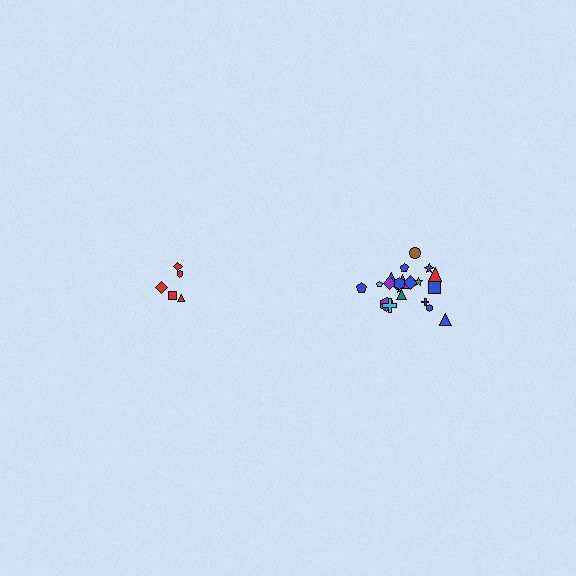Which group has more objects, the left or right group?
The right group.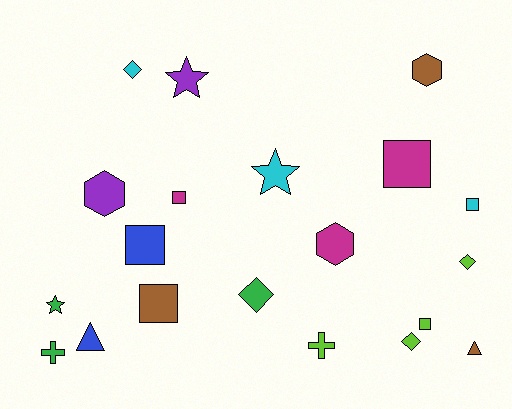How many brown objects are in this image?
There are 3 brown objects.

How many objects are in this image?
There are 20 objects.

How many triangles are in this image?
There are 2 triangles.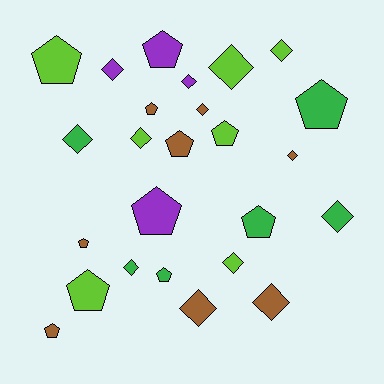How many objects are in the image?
There are 25 objects.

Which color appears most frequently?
Brown, with 8 objects.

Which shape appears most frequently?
Diamond, with 13 objects.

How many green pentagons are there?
There are 3 green pentagons.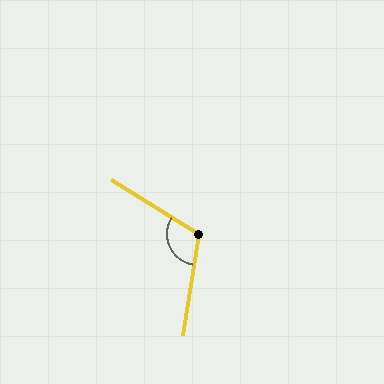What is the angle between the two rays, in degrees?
Approximately 113 degrees.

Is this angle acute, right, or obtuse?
It is obtuse.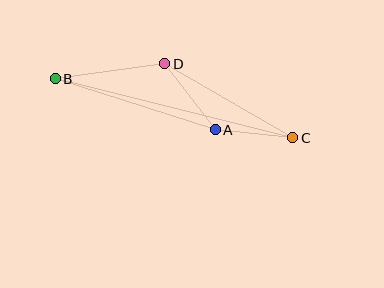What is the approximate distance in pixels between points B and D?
The distance between B and D is approximately 110 pixels.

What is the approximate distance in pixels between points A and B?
The distance between A and B is approximately 168 pixels.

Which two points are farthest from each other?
Points B and C are farthest from each other.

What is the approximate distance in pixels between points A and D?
The distance between A and D is approximately 83 pixels.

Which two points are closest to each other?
Points A and C are closest to each other.